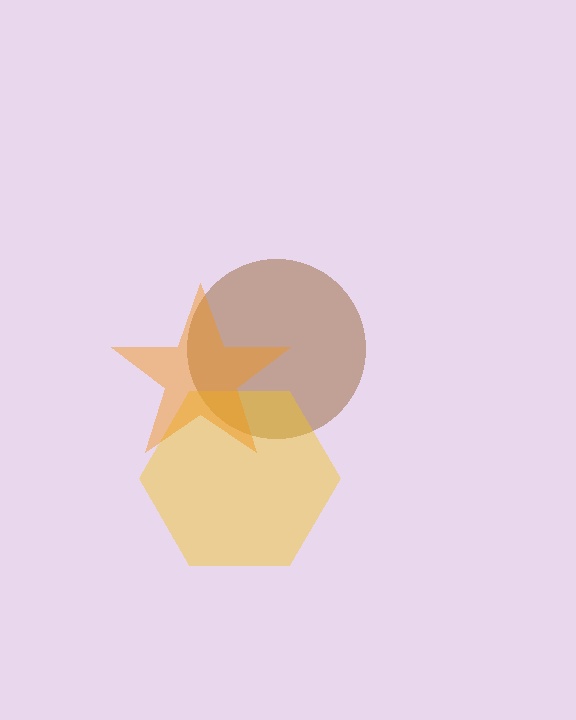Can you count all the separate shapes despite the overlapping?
Yes, there are 3 separate shapes.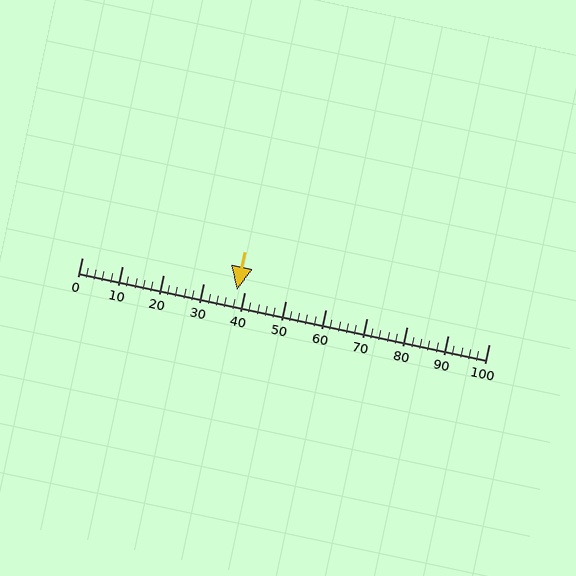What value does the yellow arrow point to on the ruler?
The yellow arrow points to approximately 38.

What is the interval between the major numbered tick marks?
The major tick marks are spaced 10 units apart.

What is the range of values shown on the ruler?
The ruler shows values from 0 to 100.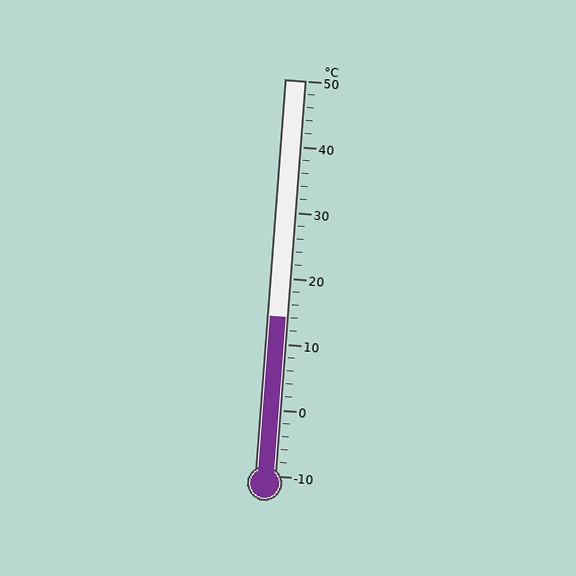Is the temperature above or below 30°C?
The temperature is below 30°C.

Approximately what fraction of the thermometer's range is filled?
The thermometer is filled to approximately 40% of its range.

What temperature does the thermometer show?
The thermometer shows approximately 14°C.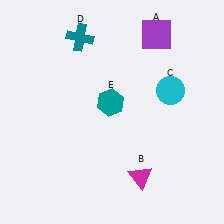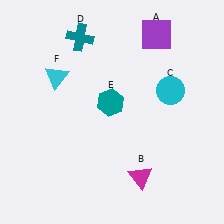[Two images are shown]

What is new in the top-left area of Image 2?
A cyan triangle (F) was added in the top-left area of Image 2.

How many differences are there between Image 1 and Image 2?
There is 1 difference between the two images.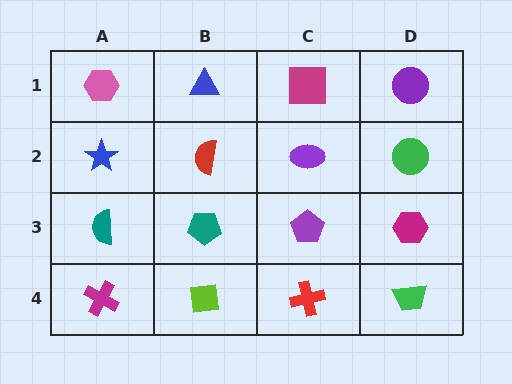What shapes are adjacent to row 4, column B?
A teal pentagon (row 3, column B), a magenta cross (row 4, column A), a red cross (row 4, column C).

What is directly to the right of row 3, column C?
A magenta hexagon.